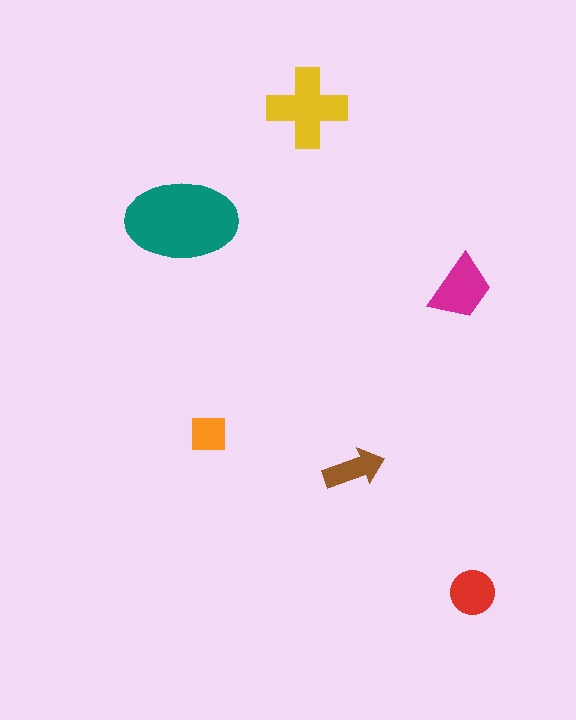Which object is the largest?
The teal ellipse.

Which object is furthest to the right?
The red circle is rightmost.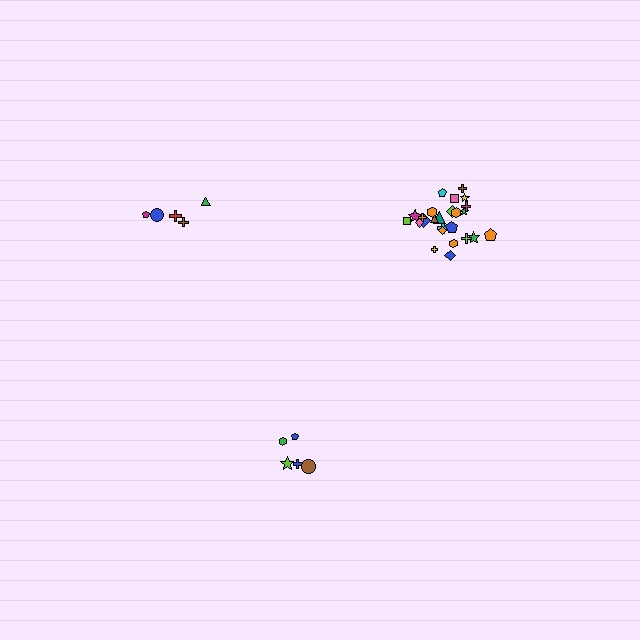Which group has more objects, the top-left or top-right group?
The top-right group.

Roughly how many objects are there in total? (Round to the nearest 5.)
Roughly 35 objects in total.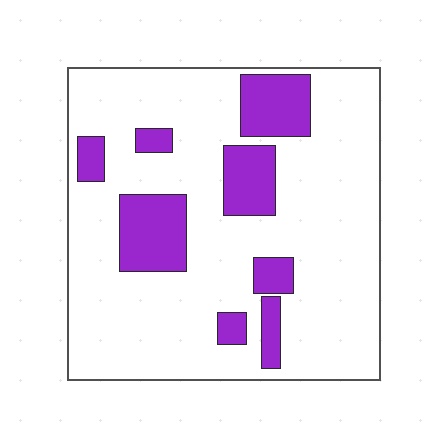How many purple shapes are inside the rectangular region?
8.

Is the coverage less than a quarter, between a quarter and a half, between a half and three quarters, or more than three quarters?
Less than a quarter.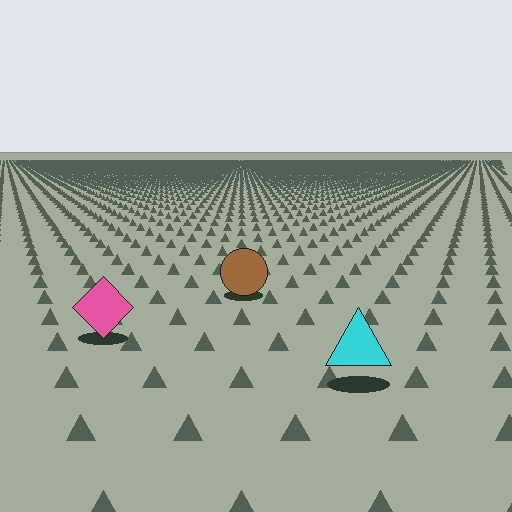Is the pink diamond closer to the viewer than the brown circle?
Yes. The pink diamond is closer — you can tell from the texture gradient: the ground texture is coarser near it.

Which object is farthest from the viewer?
The brown circle is farthest from the viewer. It appears smaller and the ground texture around it is denser.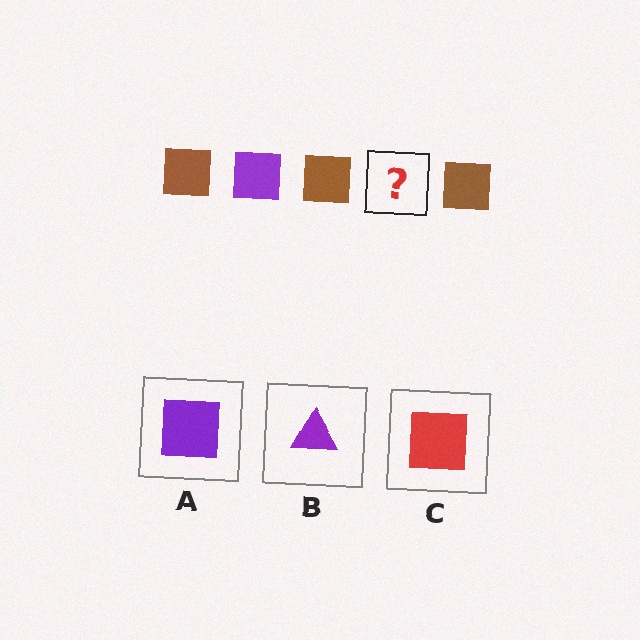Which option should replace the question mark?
Option A.